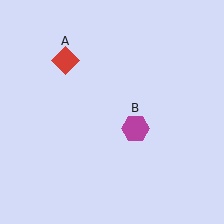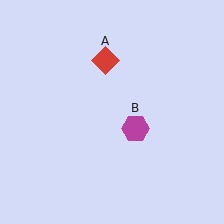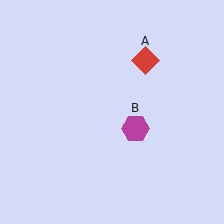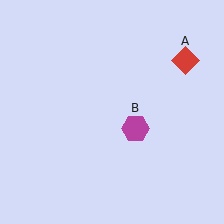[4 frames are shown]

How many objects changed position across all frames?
1 object changed position: red diamond (object A).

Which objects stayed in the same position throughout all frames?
Magenta hexagon (object B) remained stationary.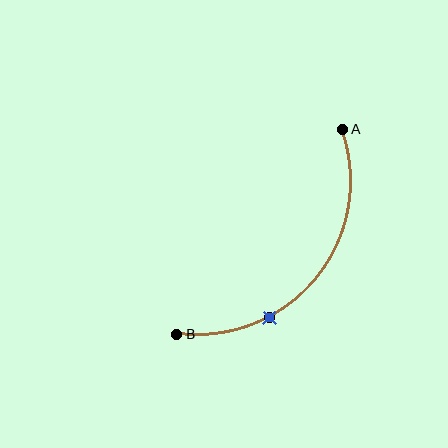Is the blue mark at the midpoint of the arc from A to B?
No. The blue mark lies on the arc but is closer to endpoint B. The arc midpoint would be at the point on the curve equidistant along the arc from both A and B.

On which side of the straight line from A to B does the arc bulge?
The arc bulges below and to the right of the straight line connecting A and B.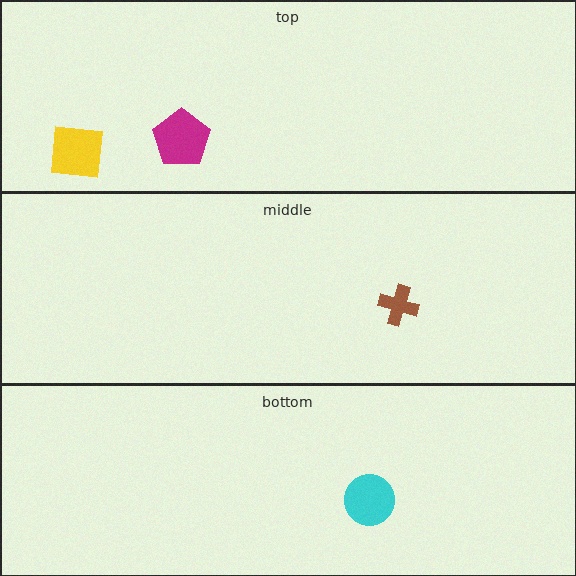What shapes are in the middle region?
The brown cross.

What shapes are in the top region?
The yellow square, the magenta pentagon.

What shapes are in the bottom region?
The cyan circle.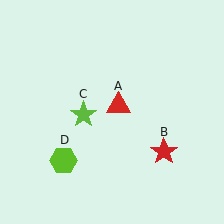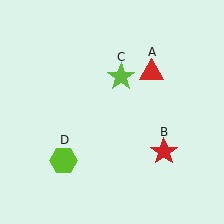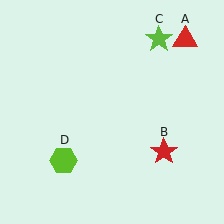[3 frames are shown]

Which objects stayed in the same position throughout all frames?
Red star (object B) and lime hexagon (object D) remained stationary.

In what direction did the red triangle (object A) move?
The red triangle (object A) moved up and to the right.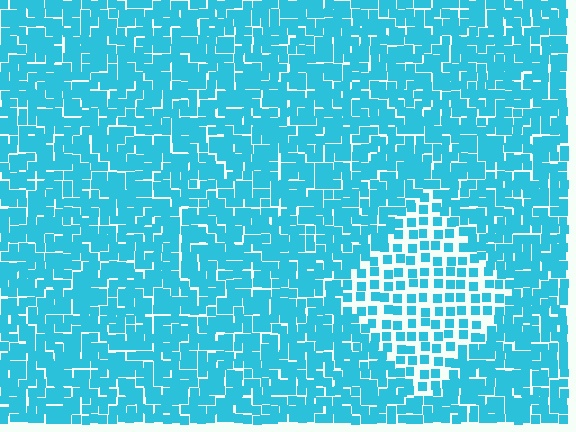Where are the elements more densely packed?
The elements are more densely packed outside the diamond boundary.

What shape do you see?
I see a diamond.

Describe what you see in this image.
The image contains small cyan elements arranged at two different densities. A diamond-shaped region is visible where the elements are less densely packed than the surrounding area.